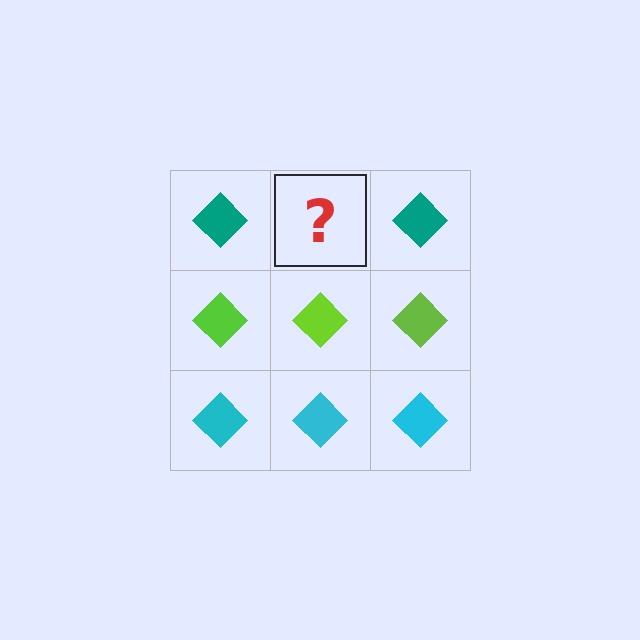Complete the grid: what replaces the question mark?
The question mark should be replaced with a teal diamond.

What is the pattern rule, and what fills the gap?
The rule is that each row has a consistent color. The gap should be filled with a teal diamond.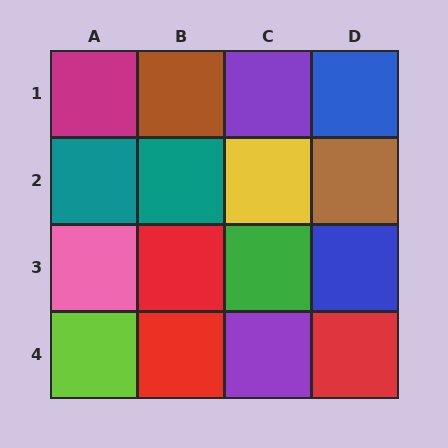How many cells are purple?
2 cells are purple.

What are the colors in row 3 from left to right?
Pink, red, green, blue.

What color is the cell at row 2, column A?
Teal.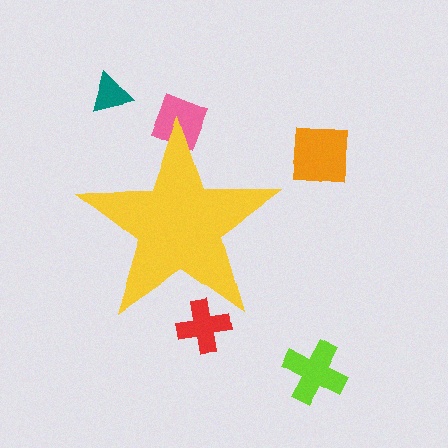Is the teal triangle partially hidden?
No, the teal triangle is fully visible.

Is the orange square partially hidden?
No, the orange square is fully visible.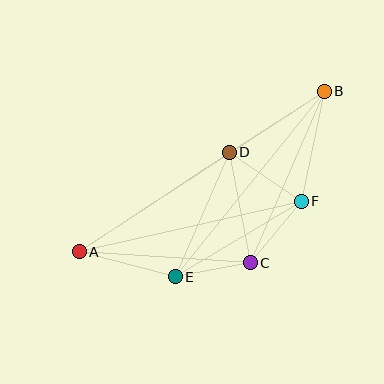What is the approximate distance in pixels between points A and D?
The distance between A and D is approximately 180 pixels.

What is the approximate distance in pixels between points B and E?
The distance between B and E is approximately 238 pixels.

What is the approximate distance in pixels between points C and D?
The distance between C and D is approximately 113 pixels.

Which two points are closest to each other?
Points C and E are closest to each other.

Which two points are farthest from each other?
Points A and B are farthest from each other.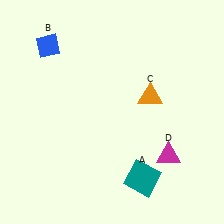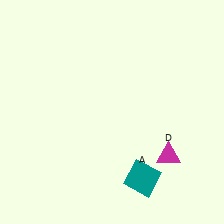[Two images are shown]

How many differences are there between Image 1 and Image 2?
There are 2 differences between the two images.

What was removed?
The blue diamond (B), the orange triangle (C) were removed in Image 2.